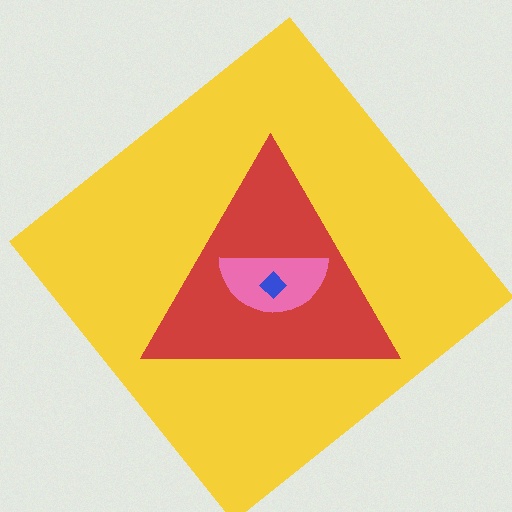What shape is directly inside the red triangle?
The pink semicircle.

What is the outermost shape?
The yellow diamond.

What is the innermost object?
The blue diamond.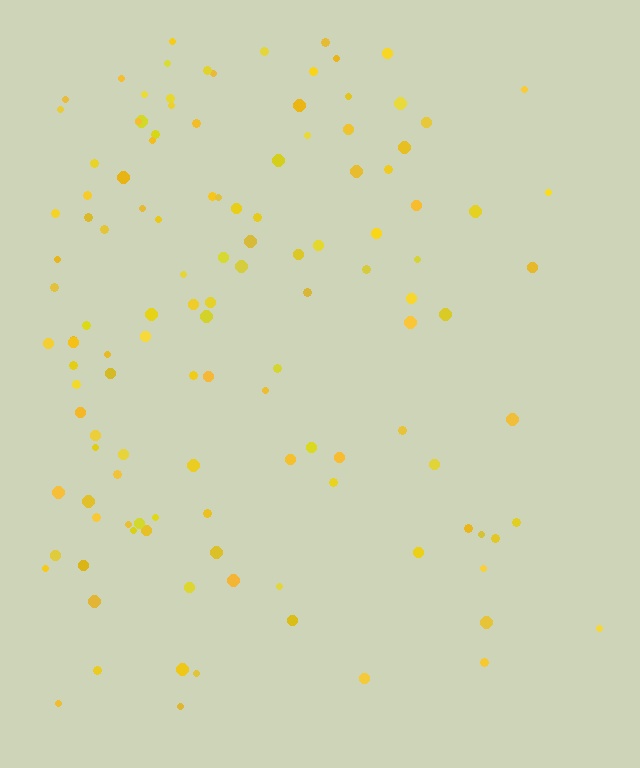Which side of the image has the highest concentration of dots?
The left.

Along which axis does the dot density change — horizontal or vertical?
Horizontal.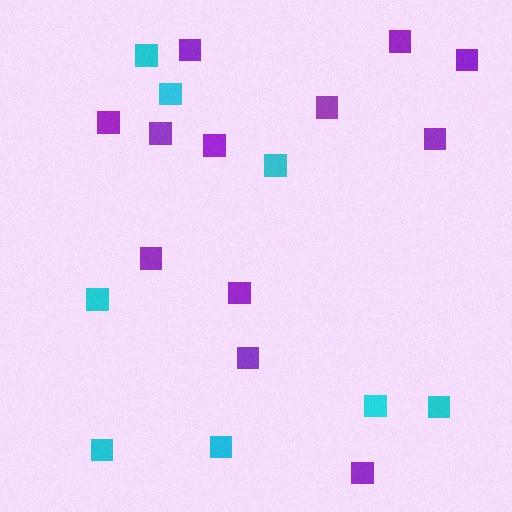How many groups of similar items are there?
There are 2 groups: one group of purple squares (12) and one group of cyan squares (8).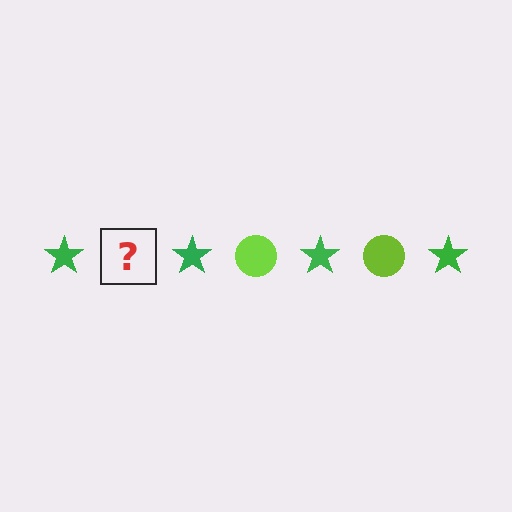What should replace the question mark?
The question mark should be replaced with a lime circle.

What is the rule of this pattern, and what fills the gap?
The rule is that the pattern alternates between green star and lime circle. The gap should be filled with a lime circle.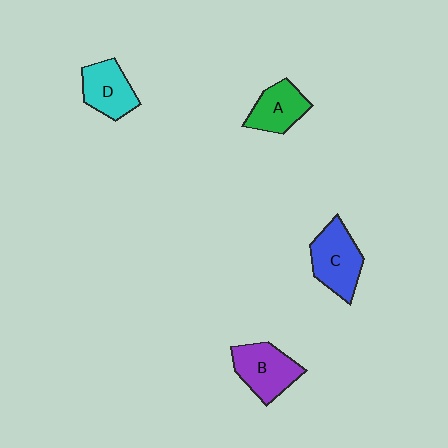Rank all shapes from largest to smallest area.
From largest to smallest: C (blue), B (purple), D (cyan), A (green).